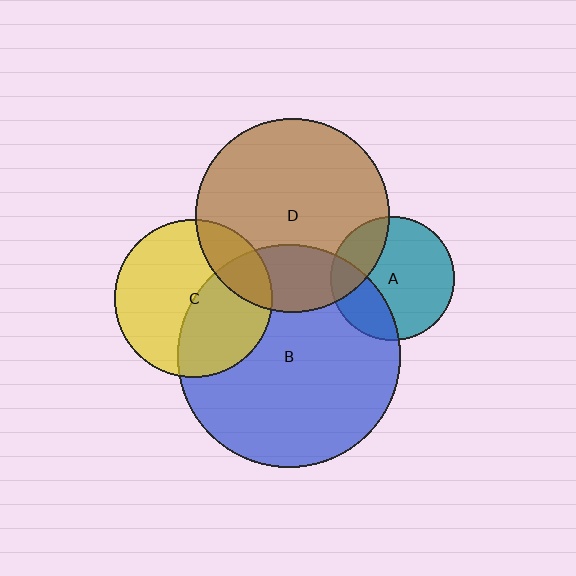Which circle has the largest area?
Circle B (blue).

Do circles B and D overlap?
Yes.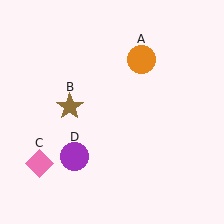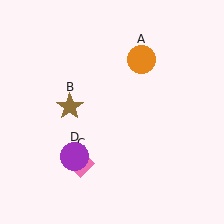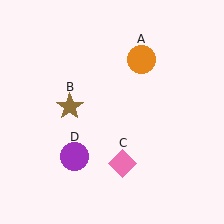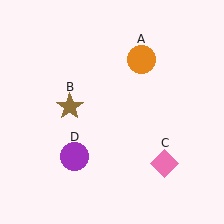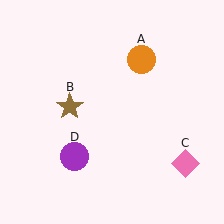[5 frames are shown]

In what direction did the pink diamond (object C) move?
The pink diamond (object C) moved right.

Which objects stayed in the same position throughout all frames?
Orange circle (object A) and brown star (object B) and purple circle (object D) remained stationary.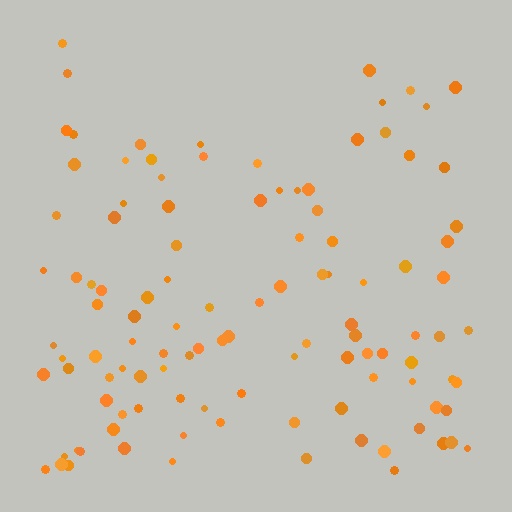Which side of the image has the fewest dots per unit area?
The top.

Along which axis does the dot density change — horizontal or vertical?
Vertical.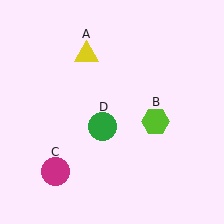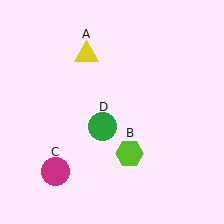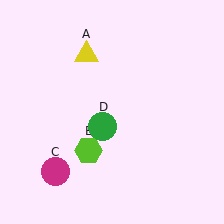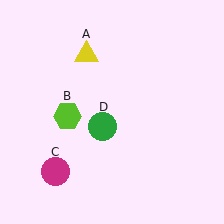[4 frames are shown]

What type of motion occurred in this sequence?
The lime hexagon (object B) rotated clockwise around the center of the scene.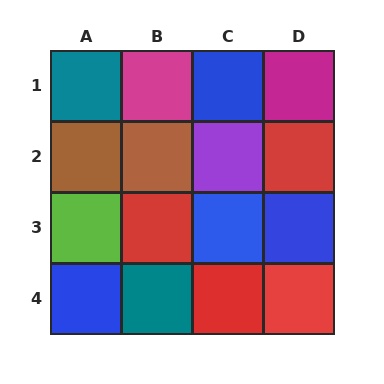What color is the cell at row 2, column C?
Purple.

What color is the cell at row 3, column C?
Blue.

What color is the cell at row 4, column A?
Blue.